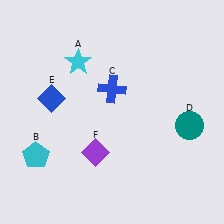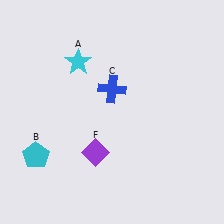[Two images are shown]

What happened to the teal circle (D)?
The teal circle (D) was removed in Image 2. It was in the bottom-right area of Image 1.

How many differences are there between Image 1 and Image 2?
There are 2 differences between the two images.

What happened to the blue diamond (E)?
The blue diamond (E) was removed in Image 2. It was in the top-left area of Image 1.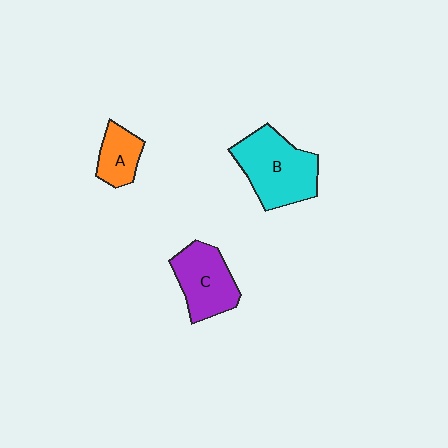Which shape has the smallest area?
Shape A (orange).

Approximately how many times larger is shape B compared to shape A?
Approximately 2.1 times.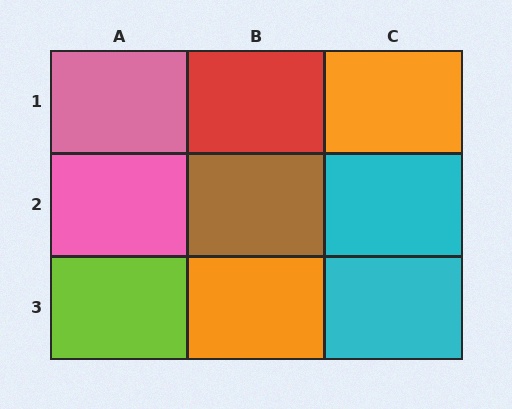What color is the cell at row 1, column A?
Pink.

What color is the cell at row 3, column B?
Orange.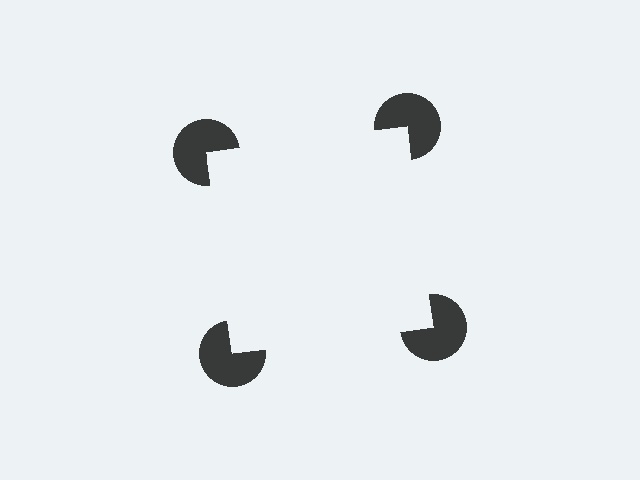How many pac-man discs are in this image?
There are 4 — one at each vertex of the illusory square.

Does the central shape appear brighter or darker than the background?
It typically appears slightly brighter than the background, even though no actual brightness change is drawn.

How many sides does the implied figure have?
4 sides.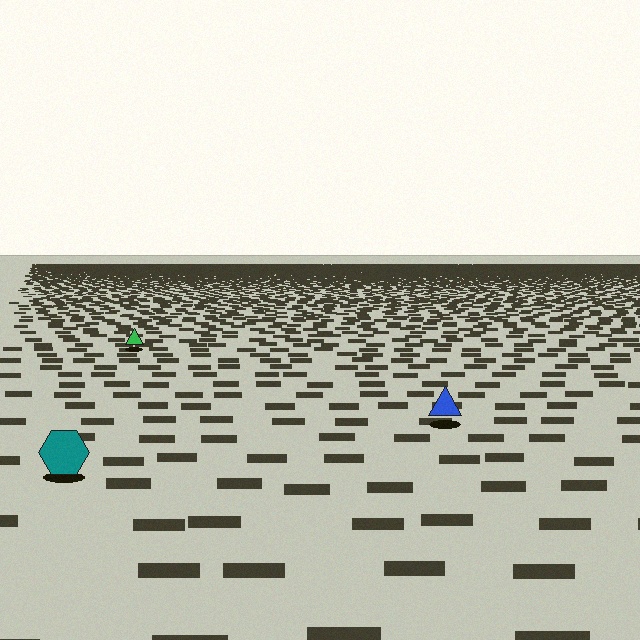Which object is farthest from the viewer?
The green triangle is farthest from the viewer. It appears smaller and the ground texture around it is denser.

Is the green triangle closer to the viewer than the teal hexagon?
No. The teal hexagon is closer — you can tell from the texture gradient: the ground texture is coarser near it.